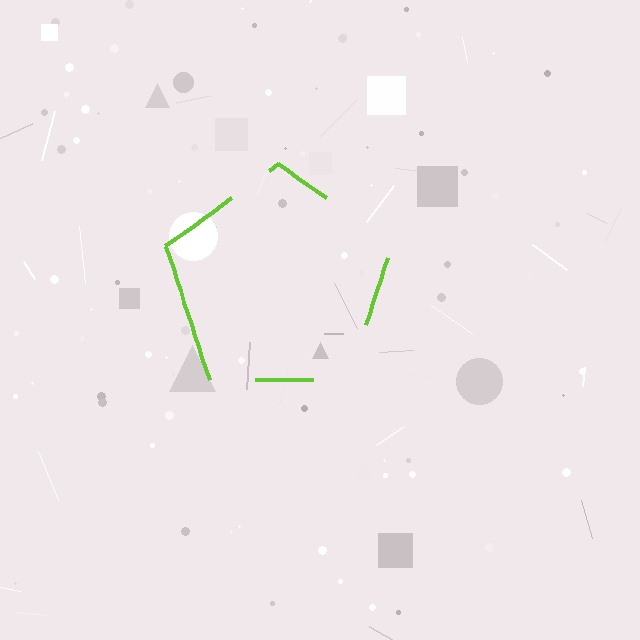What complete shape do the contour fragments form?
The contour fragments form a pentagon.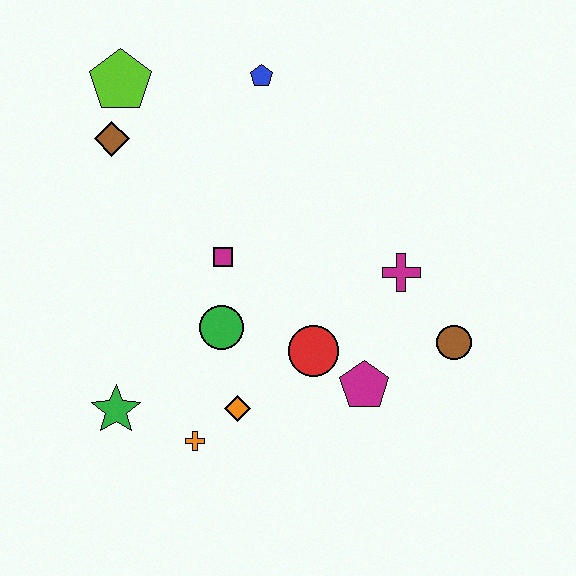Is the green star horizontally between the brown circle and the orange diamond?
No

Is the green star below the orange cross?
No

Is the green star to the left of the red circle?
Yes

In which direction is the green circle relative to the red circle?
The green circle is to the left of the red circle.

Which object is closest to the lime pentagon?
The brown diamond is closest to the lime pentagon.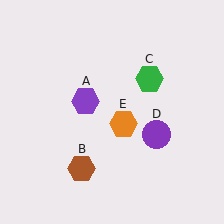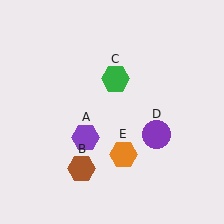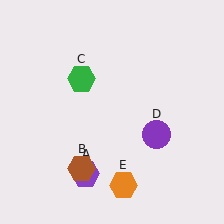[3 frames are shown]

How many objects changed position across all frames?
3 objects changed position: purple hexagon (object A), green hexagon (object C), orange hexagon (object E).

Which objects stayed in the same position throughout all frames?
Brown hexagon (object B) and purple circle (object D) remained stationary.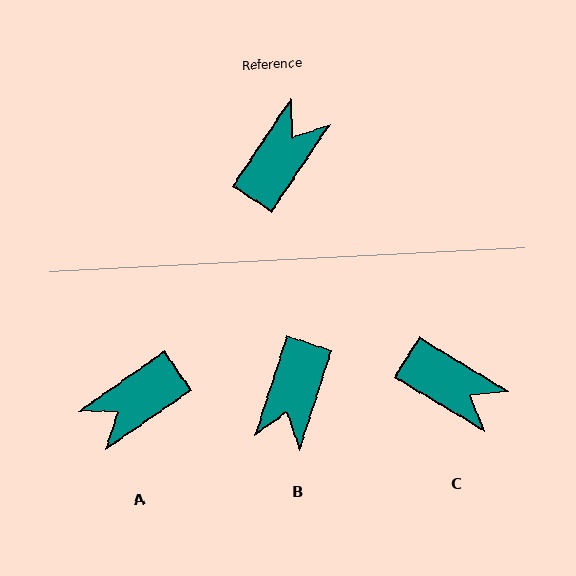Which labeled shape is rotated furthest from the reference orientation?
B, about 165 degrees away.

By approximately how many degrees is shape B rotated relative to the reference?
Approximately 165 degrees clockwise.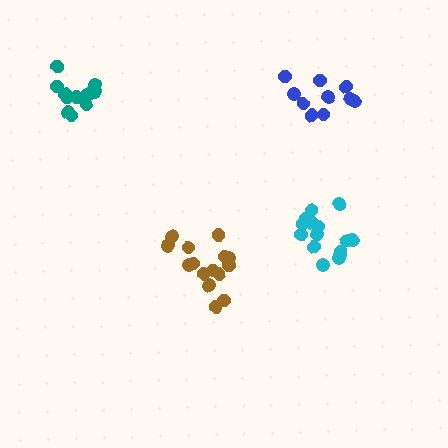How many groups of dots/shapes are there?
There are 4 groups.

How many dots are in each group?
Group 1: 12 dots, Group 2: 10 dots, Group 3: 15 dots, Group 4: 15 dots (52 total).